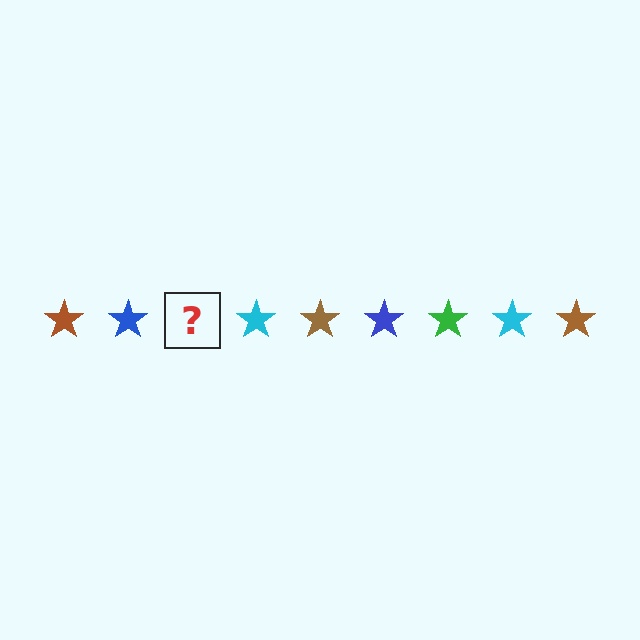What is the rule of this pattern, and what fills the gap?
The rule is that the pattern cycles through brown, blue, green, cyan stars. The gap should be filled with a green star.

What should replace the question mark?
The question mark should be replaced with a green star.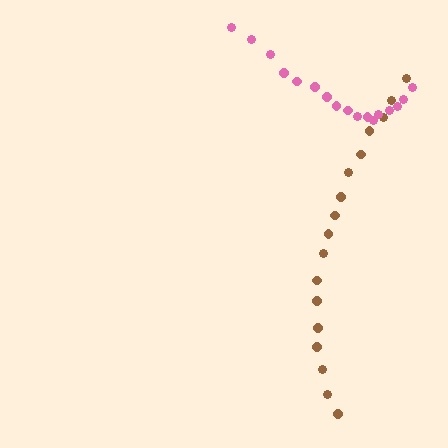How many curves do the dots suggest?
There are 2 distinct paths.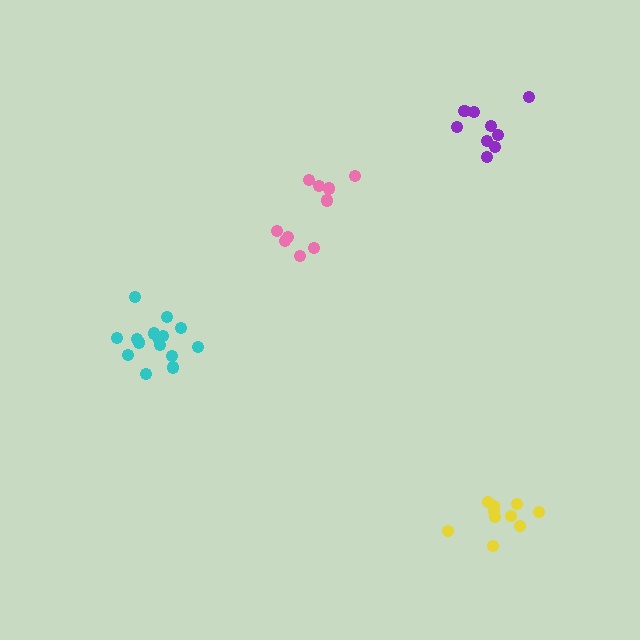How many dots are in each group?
Group 1: 10 dots, Group 2: 9 dots, Group 3: 15 dots, Group 4: 10 dots (44 total).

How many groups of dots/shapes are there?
There are 4 groups.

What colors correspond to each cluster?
The clusters are colored: pink, purple, cyan, yellow.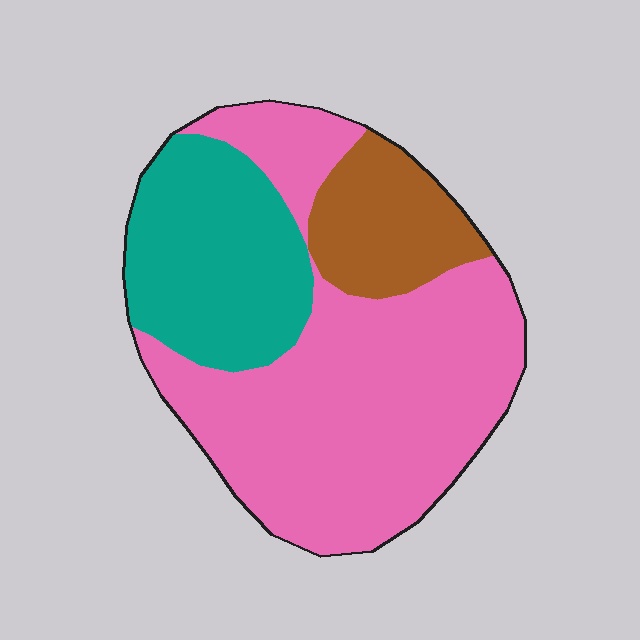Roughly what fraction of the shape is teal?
Teal takes up between a sixth and a third of the shape.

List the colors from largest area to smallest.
From largest to smallest: pink, teal, brown.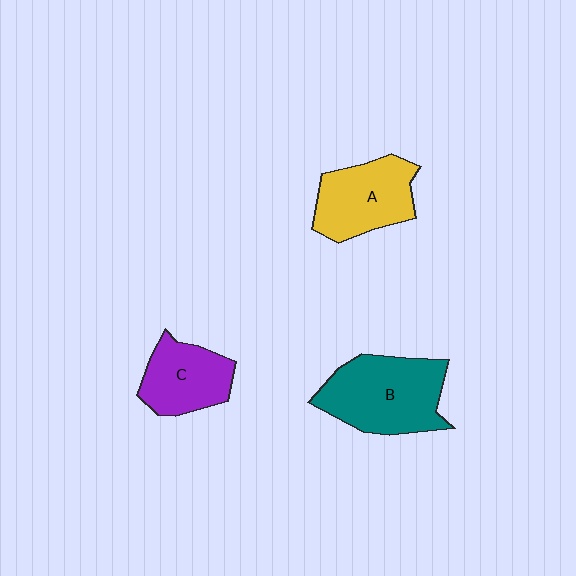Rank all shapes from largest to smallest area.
From largest to smallest: B (teal), A (yellow), C (purple).